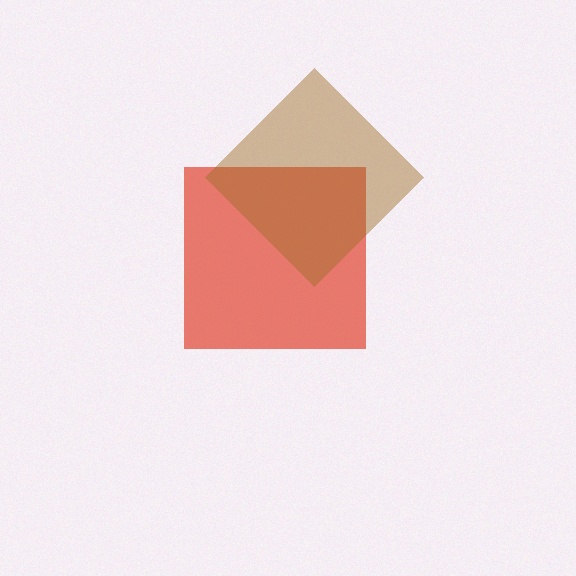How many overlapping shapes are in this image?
There are 2 overlapping shapes in the image.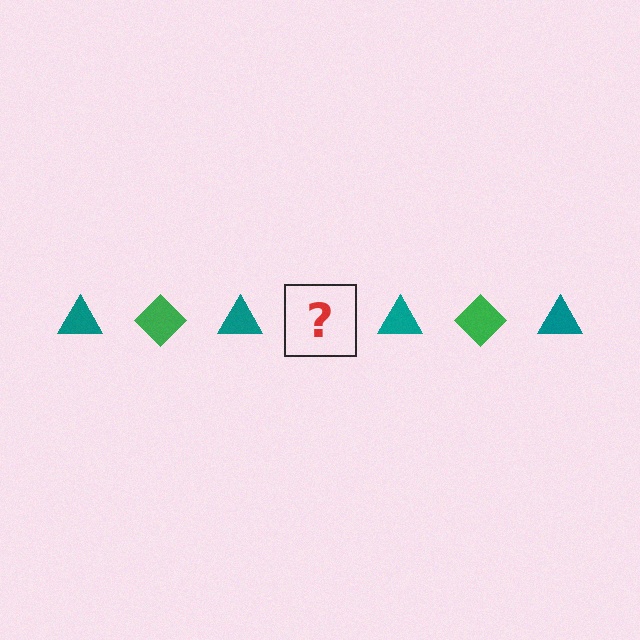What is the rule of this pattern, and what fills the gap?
The rule is that the pattern alternates between teal triangle and green diamond. The gap should be filled with a green diamond.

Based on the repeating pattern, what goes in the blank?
The blank should be a green diamond.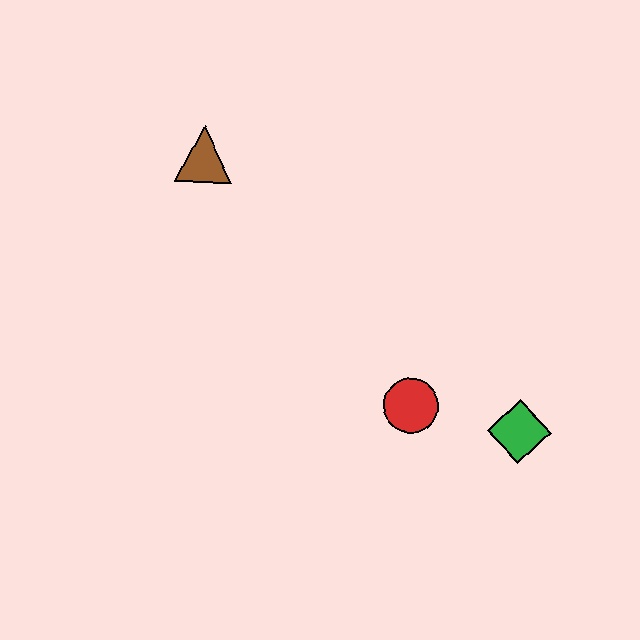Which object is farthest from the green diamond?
The brown triangle is farthest from the green diamond.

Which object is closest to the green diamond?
The red circle is closest to the green diamond.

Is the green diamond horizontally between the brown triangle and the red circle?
No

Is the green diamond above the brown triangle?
No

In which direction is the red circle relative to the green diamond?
The red circle is to the left of the green diamond.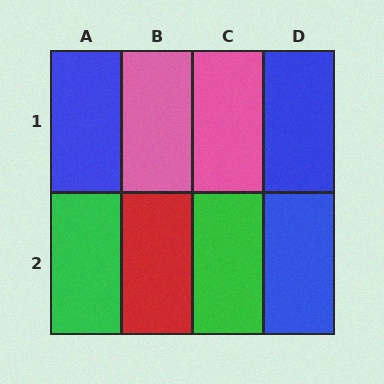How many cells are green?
2 cells are green.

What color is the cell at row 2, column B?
Red.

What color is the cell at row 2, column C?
Green.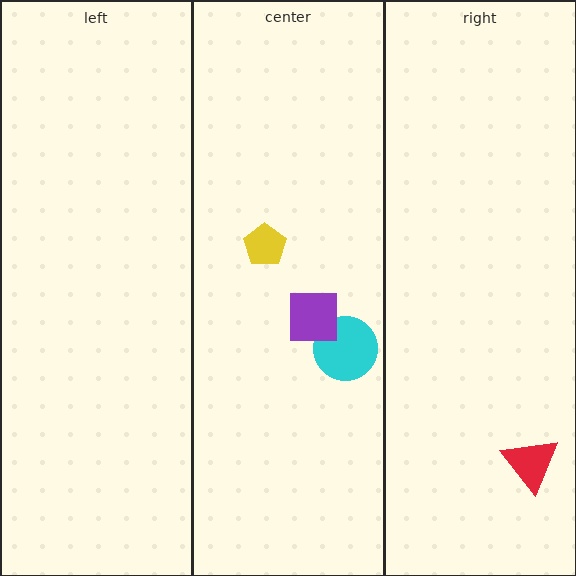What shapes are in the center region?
The cyan circle, the purple square, the yellow pentagon.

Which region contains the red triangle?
The right region.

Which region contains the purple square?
The center region.